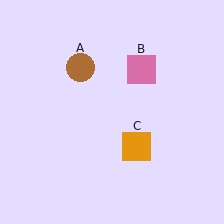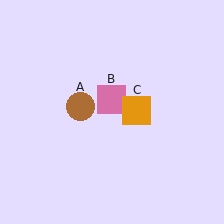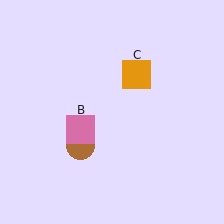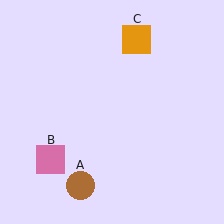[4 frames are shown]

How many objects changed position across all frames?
3 objects changed position: brown circle (object A), pink square (object B), orange square (object C).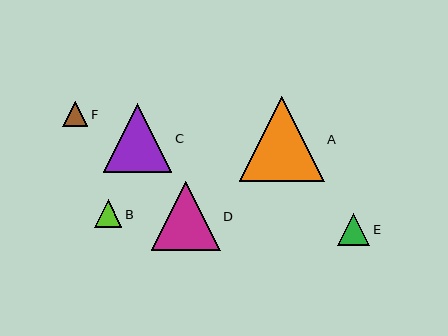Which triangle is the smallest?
Triangle F is the smallest with a size of approximately 25 pixels.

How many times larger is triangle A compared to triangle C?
Triangle A is approximately 1.2 times the size of triangle C.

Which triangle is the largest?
Triangle A is the largest with a size of approximately 85 pixels.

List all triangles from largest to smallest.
From largest to smallest: A, D, C, E, B, F.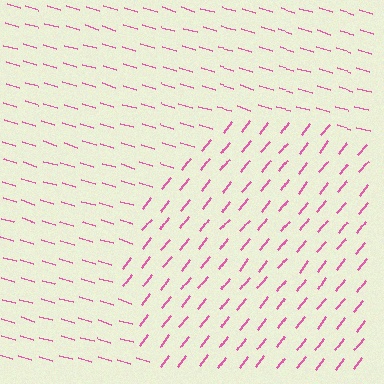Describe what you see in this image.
The image is filled with small pink line segments. A circle region in the image has lines oriented differently from the surrounding lines, creating a visible texture boundary.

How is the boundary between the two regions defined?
The boundary is defined purely by a change in line orientation (approximately 69 degrees difference). All lines are the same color and thickness.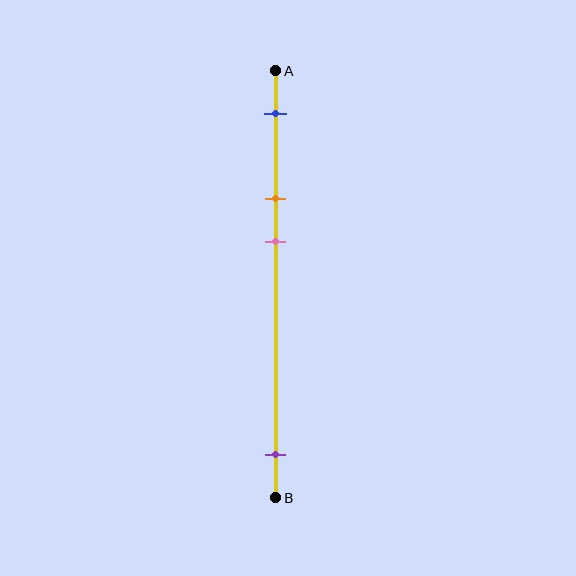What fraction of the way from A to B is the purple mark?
The purple mark is approximately 90% (0.9) of the way from A to B.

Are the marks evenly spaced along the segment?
No, the marks are not evenly spaced.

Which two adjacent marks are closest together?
The orange and pink marks are the closest adjacent pair.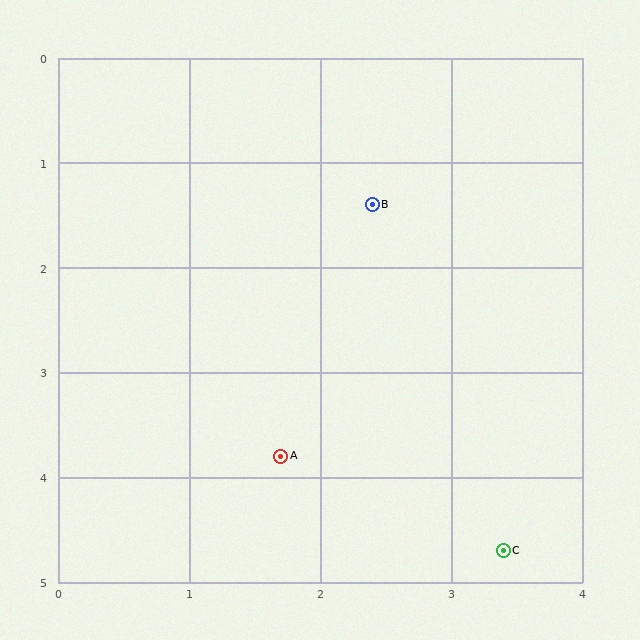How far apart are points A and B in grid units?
Points A and B are about 2.5 grid units apart.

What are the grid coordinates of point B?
Point B is at approximately (2.4, 1.4).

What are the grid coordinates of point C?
Point C is at approximately (3.4, 4.7).